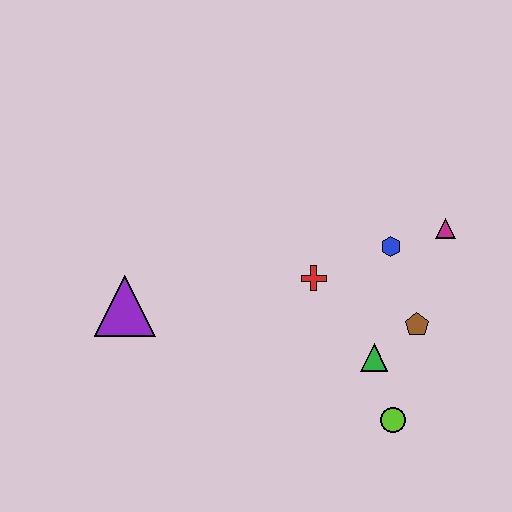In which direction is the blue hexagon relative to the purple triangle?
The blue hexagon is to the right of the purple triangle.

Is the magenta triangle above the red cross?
Yes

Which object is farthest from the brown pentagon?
The purple triangle is farthest from the brown pentagon.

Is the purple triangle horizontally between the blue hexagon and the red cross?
No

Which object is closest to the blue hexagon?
The magenta triangle is closest to the blue hexagon.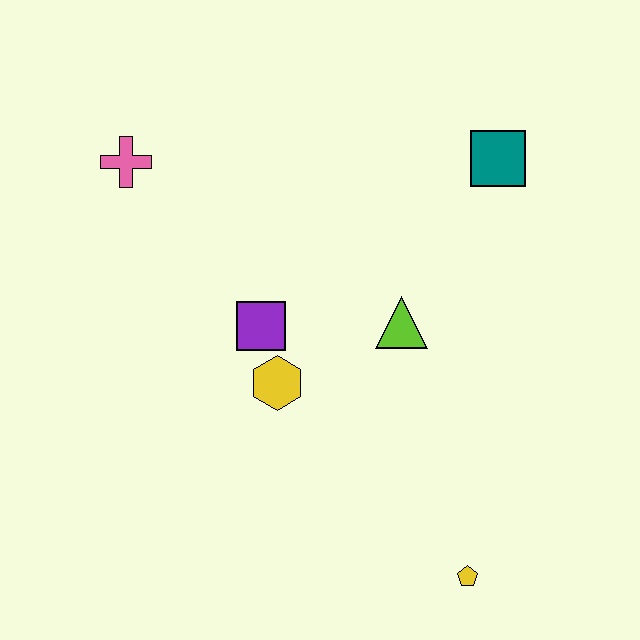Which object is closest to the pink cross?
The purple square is closest to the pink cross.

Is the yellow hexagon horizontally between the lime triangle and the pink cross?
Yes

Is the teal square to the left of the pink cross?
No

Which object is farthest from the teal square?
The yellow pentagon is farthest from the teal square.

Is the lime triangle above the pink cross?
No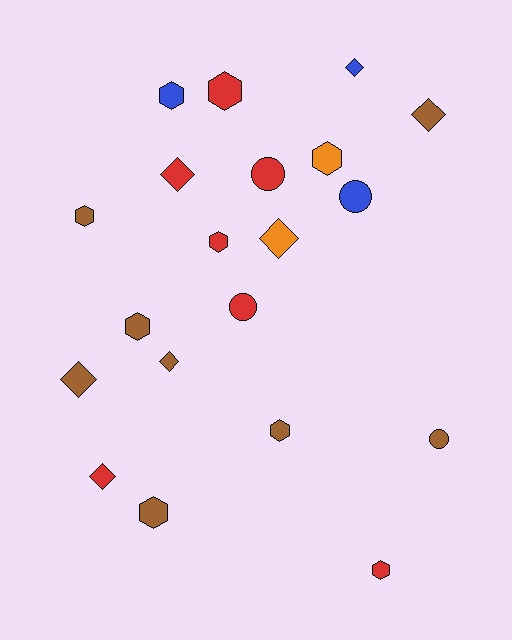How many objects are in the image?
There are 20 objects.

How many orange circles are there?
There are no orange circles.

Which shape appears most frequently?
Hexagon, with 9 objects.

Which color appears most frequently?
Brown, with 8 objects.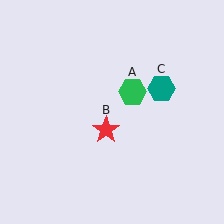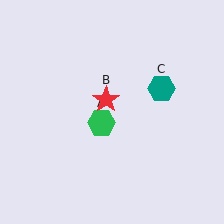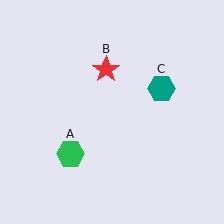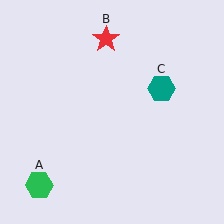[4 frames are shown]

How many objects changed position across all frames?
2 objects changed position: green hexagon (object A), red star (object B).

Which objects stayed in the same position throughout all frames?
Teal hexagon (object C) remained stationary.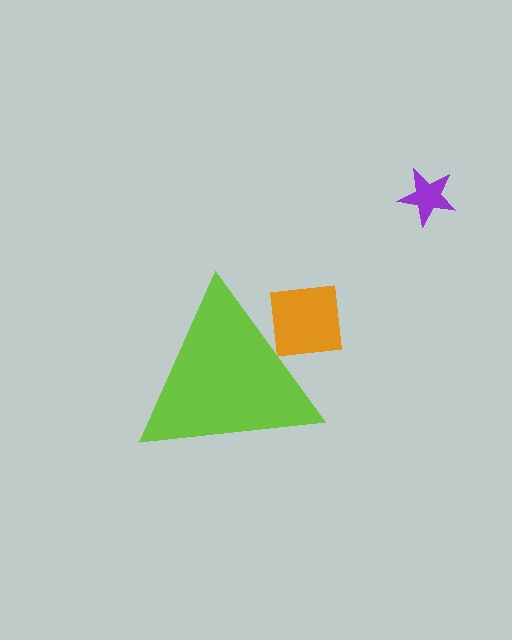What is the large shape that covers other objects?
A lime triangle.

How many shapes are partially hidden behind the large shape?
2 shapes are partially hidden.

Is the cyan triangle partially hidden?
Yes, the cyan triangle is partially hidden behind the lime triangle.